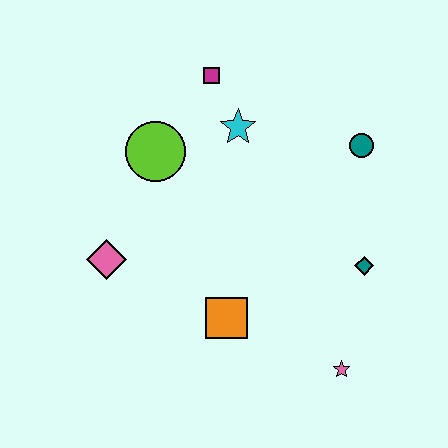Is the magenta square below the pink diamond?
No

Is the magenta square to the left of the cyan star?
Yes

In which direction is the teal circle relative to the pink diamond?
The teal circle is to the right of the pink diamond.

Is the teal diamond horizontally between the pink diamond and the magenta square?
No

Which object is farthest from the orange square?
The magenta square is farthest from the orange square.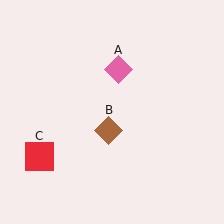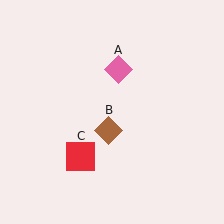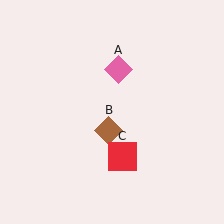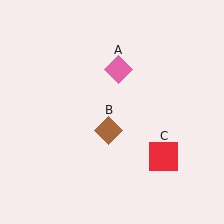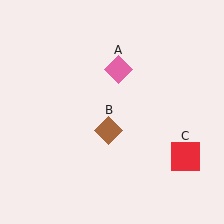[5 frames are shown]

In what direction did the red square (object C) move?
The red square (object C) moved right.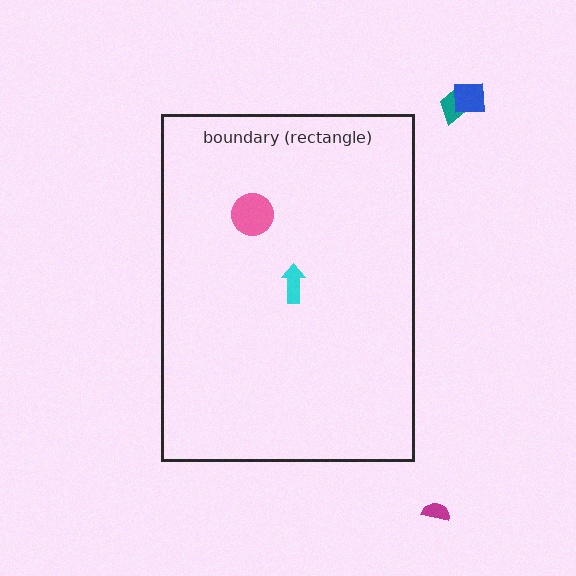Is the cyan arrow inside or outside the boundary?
Inside.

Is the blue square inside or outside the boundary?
Outside.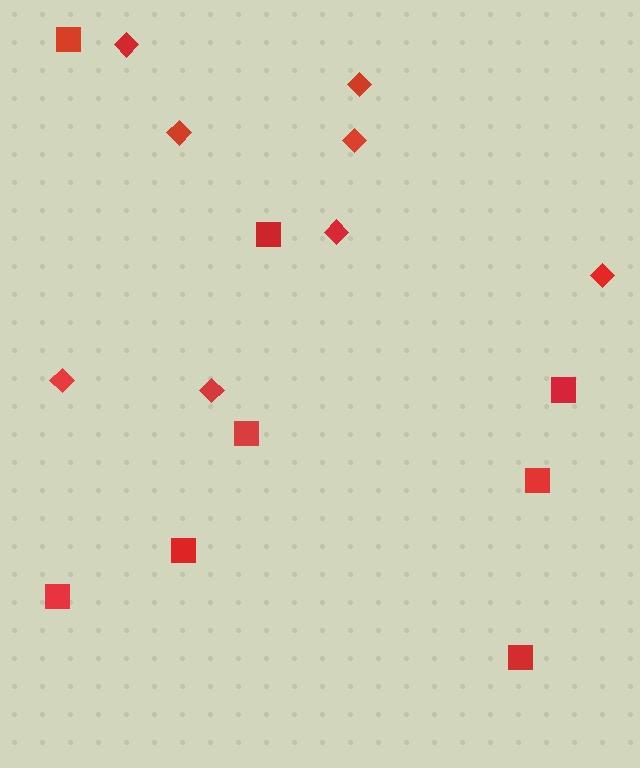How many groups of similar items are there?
There are 2 groups: one group of squares (8) and one group of diamonds (8).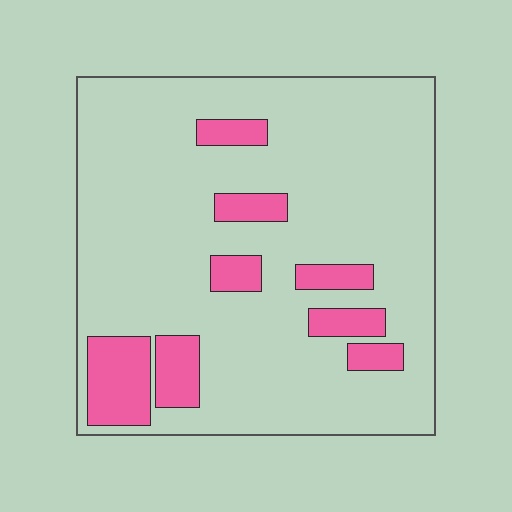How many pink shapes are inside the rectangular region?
8.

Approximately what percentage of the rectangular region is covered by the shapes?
Approximately 15%.